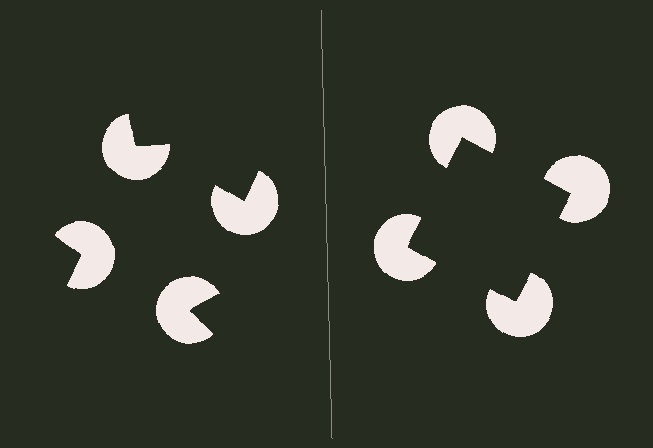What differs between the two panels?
The pac-man discs are positioned identically on both sides; only the wedge orientations differ. On the right they align to a square; on the left they are misaligned.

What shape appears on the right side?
An illusory square.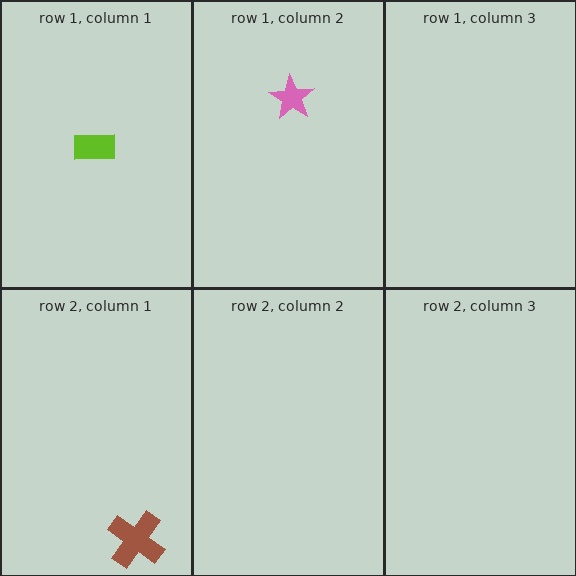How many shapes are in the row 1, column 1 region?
1.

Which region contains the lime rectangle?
The row 1, column 1 region.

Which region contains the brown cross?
The row 2, column 1 region.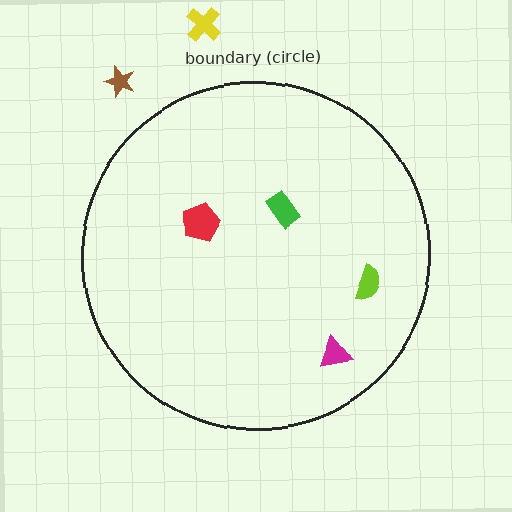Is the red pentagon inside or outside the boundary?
Inside.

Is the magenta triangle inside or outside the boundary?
Inside.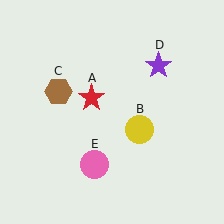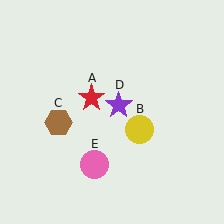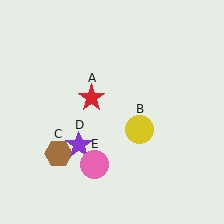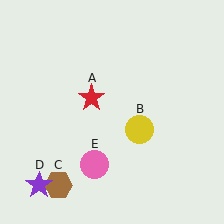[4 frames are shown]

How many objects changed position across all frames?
2 objects changed position: brown hexagon (object C), purple star (object D).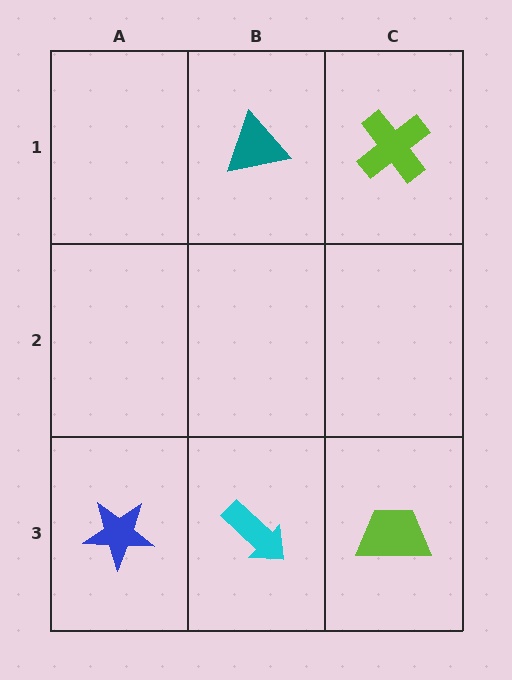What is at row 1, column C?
A lime cross.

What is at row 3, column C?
A lime trapezoid.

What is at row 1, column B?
A teal triangle.